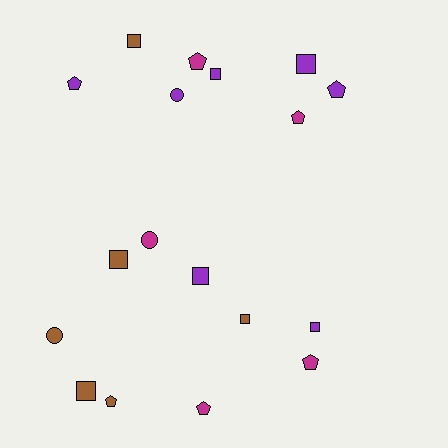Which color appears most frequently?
Purple, with 7 objects.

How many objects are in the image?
There are 18 objects.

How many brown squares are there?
There are 4 brown squares.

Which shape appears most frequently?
Square, with 8 objects.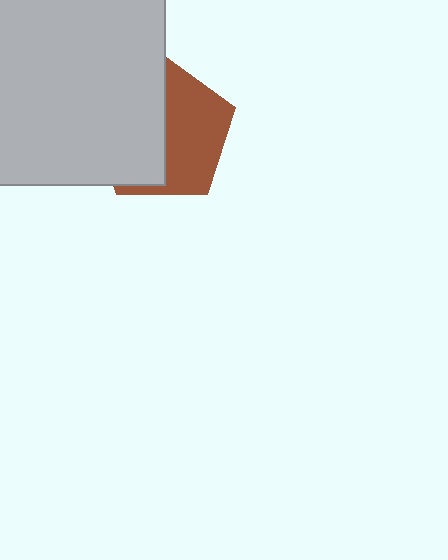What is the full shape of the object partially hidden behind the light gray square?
The partially hidden object is a brown pentagon.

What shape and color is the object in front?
The object in front is a light gray square.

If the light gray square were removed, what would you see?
You would see the complete brown pentagon.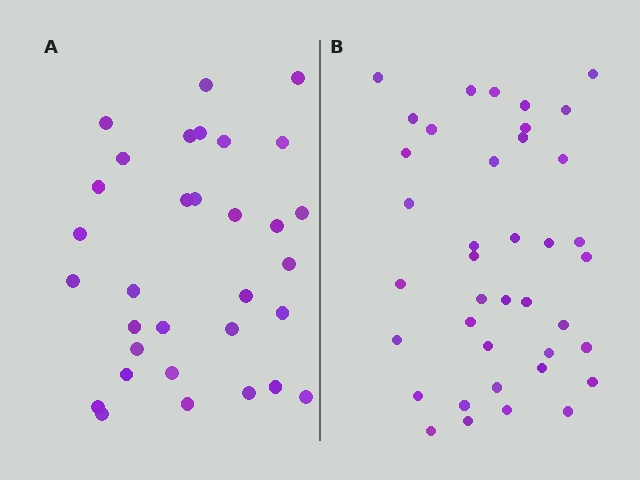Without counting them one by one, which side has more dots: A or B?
Region B (the right region) has more dots.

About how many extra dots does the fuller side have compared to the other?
Region B has roughly 8 or so more dots than region A.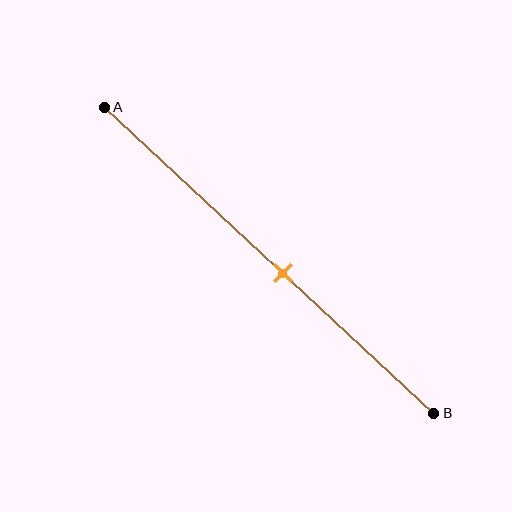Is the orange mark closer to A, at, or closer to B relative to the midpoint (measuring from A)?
The orange mark is closer to point B than the midpoint of segment AB.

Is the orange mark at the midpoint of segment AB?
No, the mark is at about 55% from A, not at the 50% midpoint.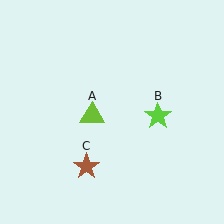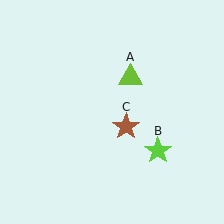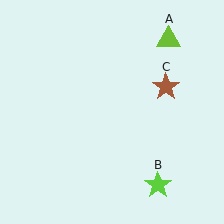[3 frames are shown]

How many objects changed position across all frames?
3 objects changed position: lime triangle (object A), lime star (object B), brown star (object C).